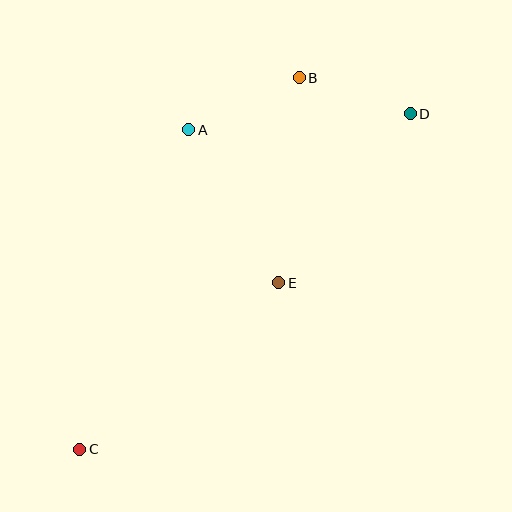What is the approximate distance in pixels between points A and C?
The distance between A and C is approximately 337 pixels.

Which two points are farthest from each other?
Points C and D are farthest from each other.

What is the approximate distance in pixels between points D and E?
The distance between D and E is approximately 214 pixels.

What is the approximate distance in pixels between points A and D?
The distance between A and D is approximately 222 pixels.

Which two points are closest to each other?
Points B and D are closest to each other.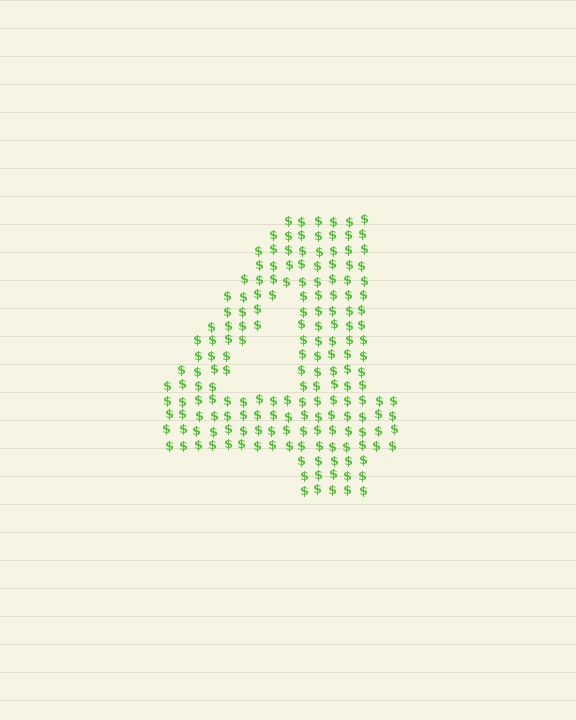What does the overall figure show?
The overall figure shows the digit 4.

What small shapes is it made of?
It is made of small dollar signs.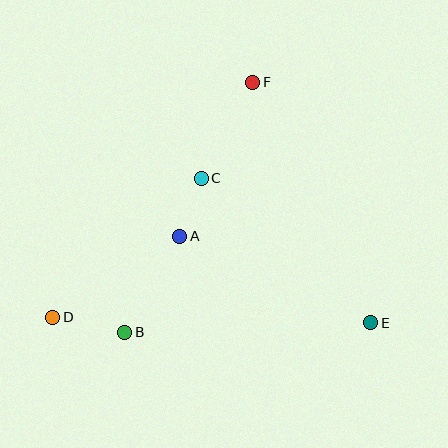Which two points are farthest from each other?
Points D and E are farthest from each other.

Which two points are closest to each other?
Points A and C are closest to each other.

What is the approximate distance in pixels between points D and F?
The distance between D and F is approximately 309 pixels.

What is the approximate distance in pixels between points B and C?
The distance between B and C is approximately 172 pixels.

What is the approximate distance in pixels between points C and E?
The distance between C and E is approximately 223 pixels.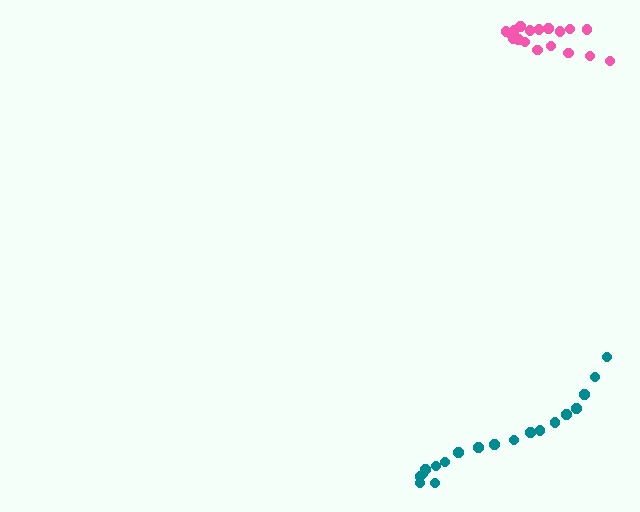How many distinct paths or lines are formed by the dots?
There are 2 distinct paths.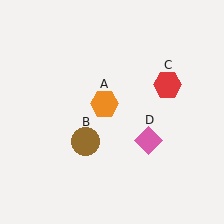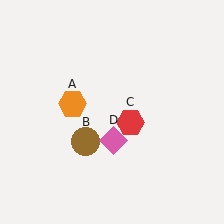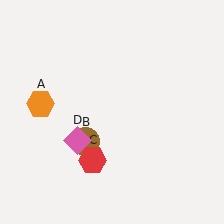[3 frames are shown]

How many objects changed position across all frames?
3 objects changed position: orange hexagon (object A), red hexagon (object C), pink diamond (object D).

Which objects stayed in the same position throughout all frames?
Brown circle (object B) remained stationary.